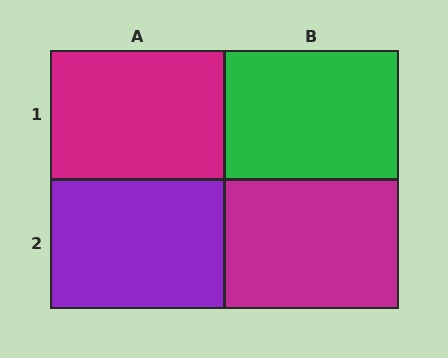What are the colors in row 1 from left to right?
Magenta, green.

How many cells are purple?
1 cell is purple.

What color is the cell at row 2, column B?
Magenta.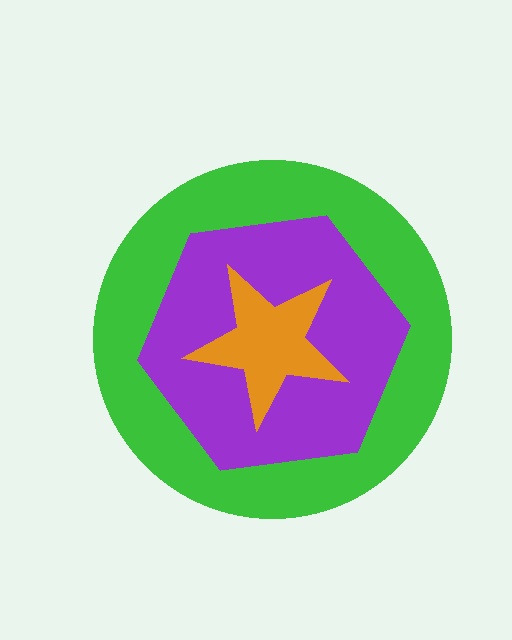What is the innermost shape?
The orange star.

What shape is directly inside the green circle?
The purple hexagon.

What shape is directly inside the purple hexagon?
The orange star.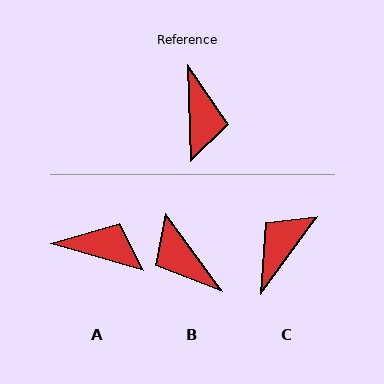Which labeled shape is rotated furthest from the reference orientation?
B, about 145 degrees away.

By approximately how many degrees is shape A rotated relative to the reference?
Approximately 72 degrees counter-clockwise.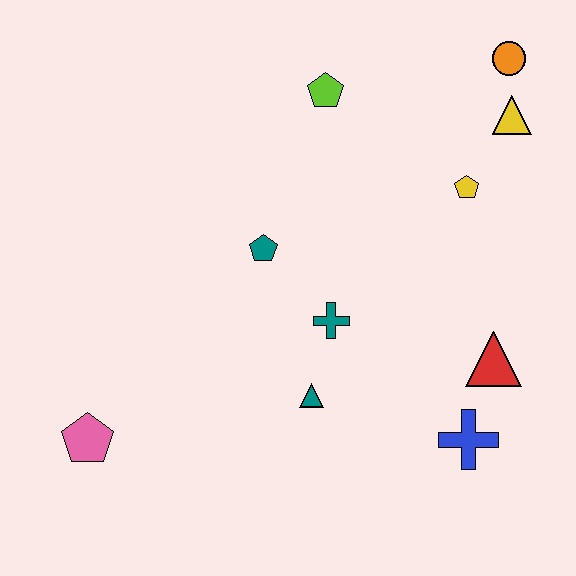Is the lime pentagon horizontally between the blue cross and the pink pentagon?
Yes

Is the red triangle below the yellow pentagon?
Yes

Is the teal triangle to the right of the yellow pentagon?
No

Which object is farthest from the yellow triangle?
The pink pentagon is farthest from the yellow triangle.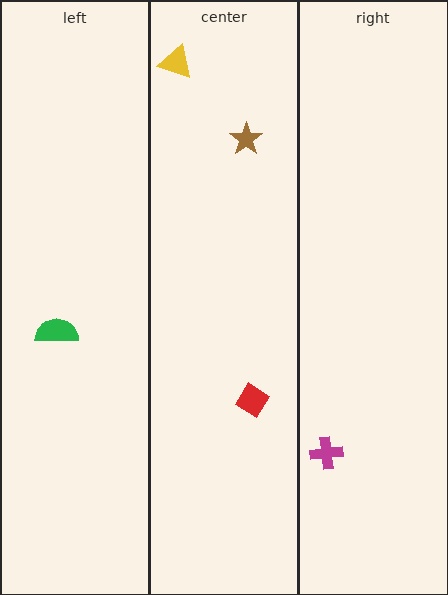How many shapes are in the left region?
1.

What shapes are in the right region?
The magenta cross.